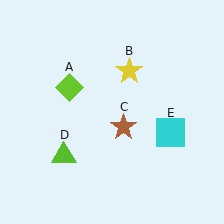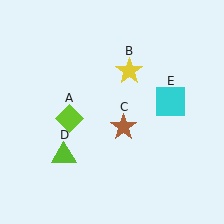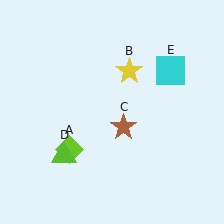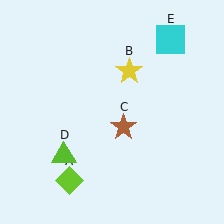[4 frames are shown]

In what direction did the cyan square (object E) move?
The cyan square (object E) moved up.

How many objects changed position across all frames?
2 objects changed position: lime diamond (object A), cyan square (object E).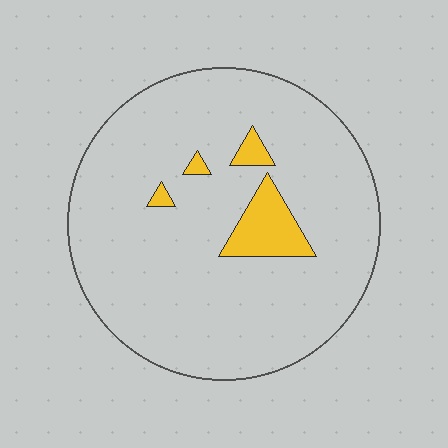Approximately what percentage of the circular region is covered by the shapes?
Approximately 10%.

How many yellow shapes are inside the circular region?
4.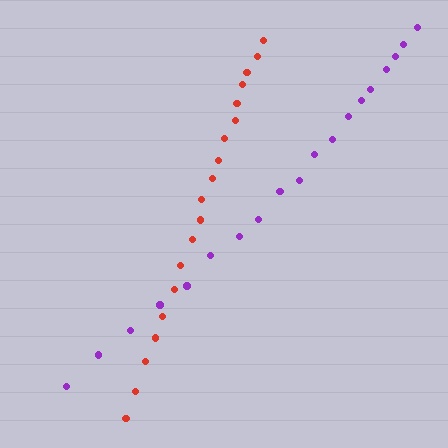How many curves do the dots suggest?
There are 2 distinct paths.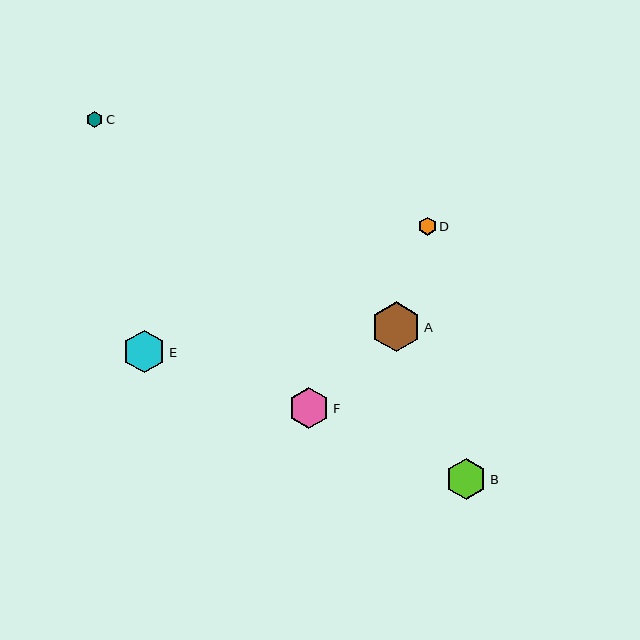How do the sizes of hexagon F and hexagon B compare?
Hexagon F and hexagon B are approximately the same size.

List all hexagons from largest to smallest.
From largest to smallest: A, E, F, B, D, C.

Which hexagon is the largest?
Hexagon A is the largest with a size of approximately 49 pixels.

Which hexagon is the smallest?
Hexagon C is the smallest with a size of approximately 17 pixels.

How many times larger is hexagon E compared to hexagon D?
Hexagon E is approximately 2.3 times the size of hexagon D.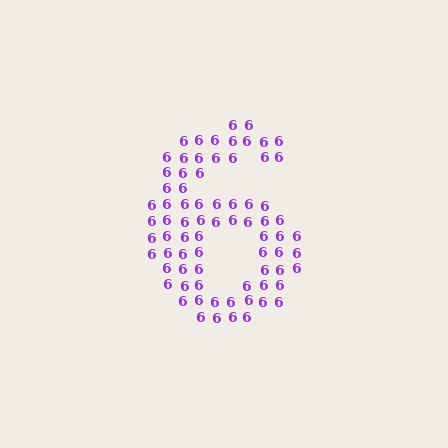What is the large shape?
The large shape is the digit 6.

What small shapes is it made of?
It is made of small digit 6's.